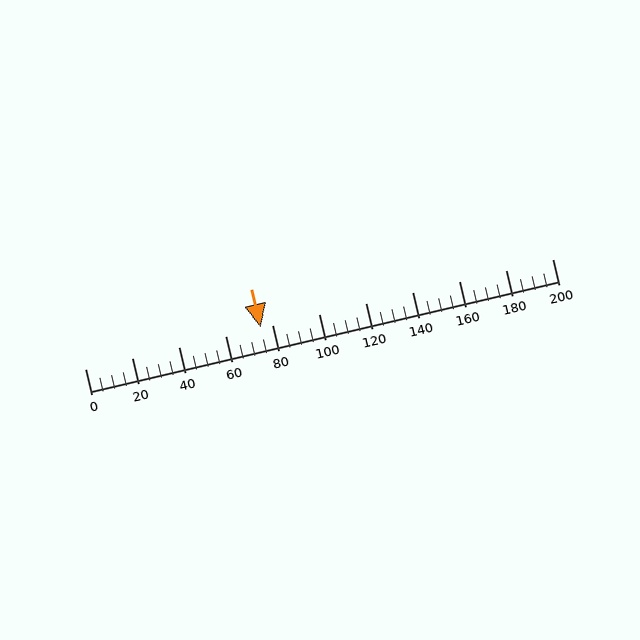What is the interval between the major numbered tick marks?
The major tick marks are spaced 20 units apart.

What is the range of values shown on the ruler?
The ruler shows values from 0 to 200.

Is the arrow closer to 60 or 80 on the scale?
The arrow is closer to 80.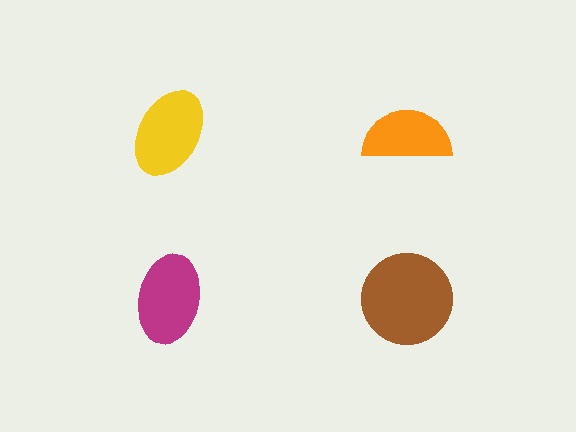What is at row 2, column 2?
A brown circle.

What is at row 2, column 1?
A magenta ellipse.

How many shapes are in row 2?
2 shapes.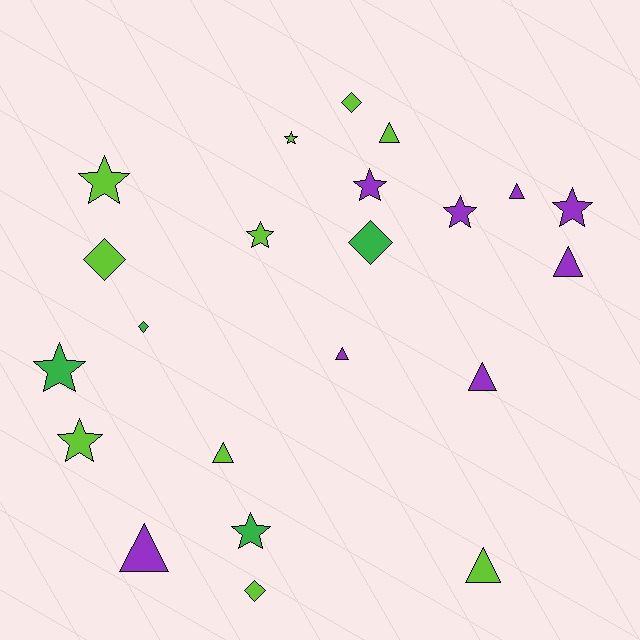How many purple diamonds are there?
There are no purple diamonds.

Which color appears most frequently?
Lime, with 10 objects.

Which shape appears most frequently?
Star, with 9 objects.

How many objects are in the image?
There are 22 objects.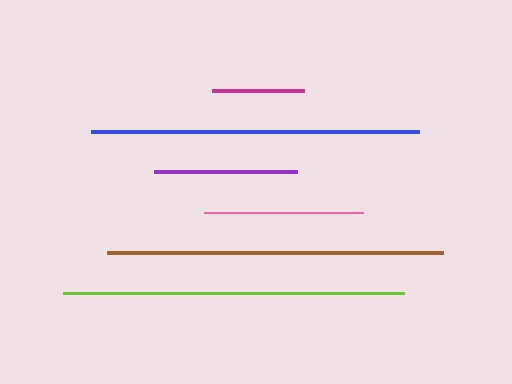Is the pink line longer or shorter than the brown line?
The brown line is longer than the pink line.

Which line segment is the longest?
The lime line is the longest at approximately 341 pixels.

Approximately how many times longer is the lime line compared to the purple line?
The lime line is approximately 2.4 times the length of the purple line.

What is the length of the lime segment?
The lime segment is approximately 341 pixels long.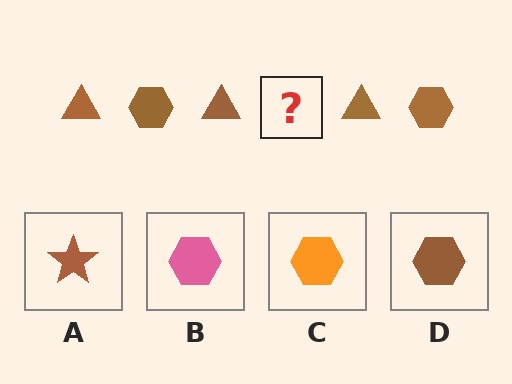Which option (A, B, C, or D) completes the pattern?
D.